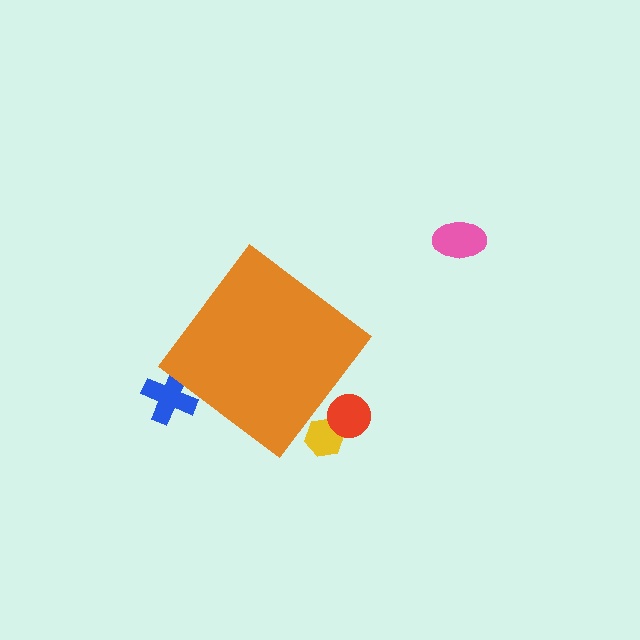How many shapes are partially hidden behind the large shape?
3 shapes are partially hidden.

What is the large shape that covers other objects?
An orange diamond.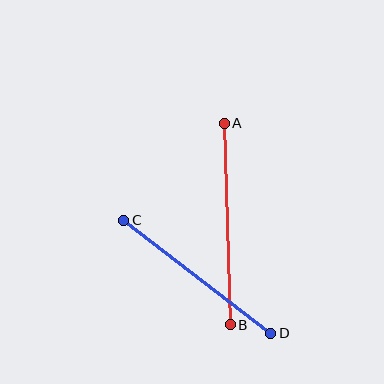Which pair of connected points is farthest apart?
Points A and B are farthest apart.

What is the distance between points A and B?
The distance is approximately 201 pixels.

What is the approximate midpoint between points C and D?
The midpoint is at approximately (197, 277) pixels.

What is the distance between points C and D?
The distance is approximately 186 pixels.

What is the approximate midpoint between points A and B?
The midpoint is at approximately (227, 224) pixels.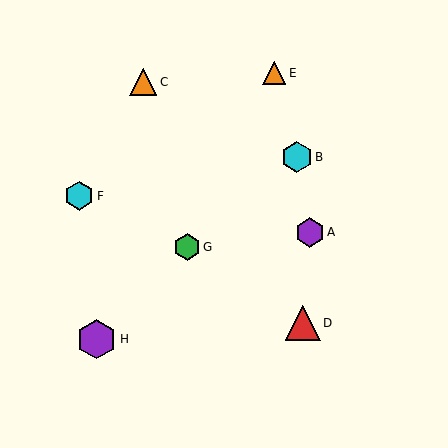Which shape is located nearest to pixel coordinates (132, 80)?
The orange triangle (labeled C) at (143, 82) is nearest to that location.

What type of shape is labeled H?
Shape H is a purple hexagon.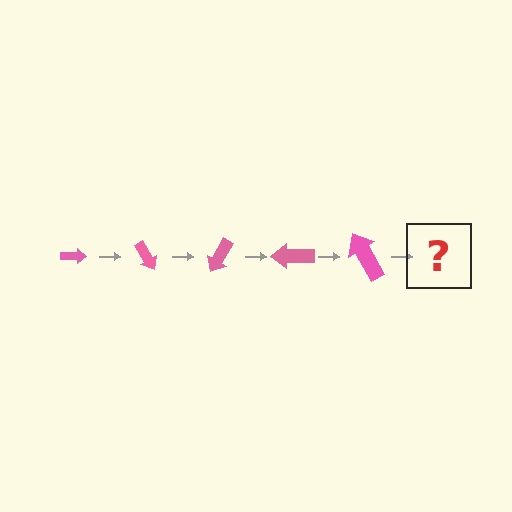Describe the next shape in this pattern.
It should be an arrow, larger than the previous one and rotated 300 degrees from the start.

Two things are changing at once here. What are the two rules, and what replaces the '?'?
The two rules are that the arrow grows larger each step and it rotates 60 degrees each step. The '?' should be an arrow, larger than the previous one and rotated 300 degrees from the start.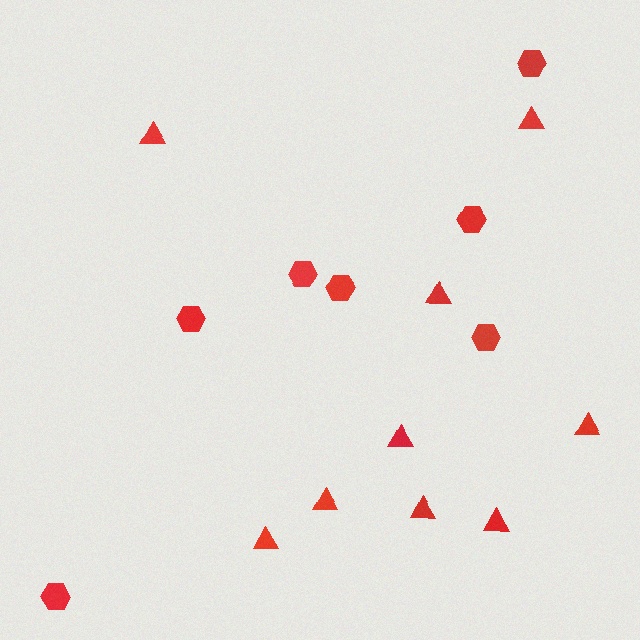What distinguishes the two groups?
There are 2 groups: one group of triangles (9) and one group of hexagons (7).